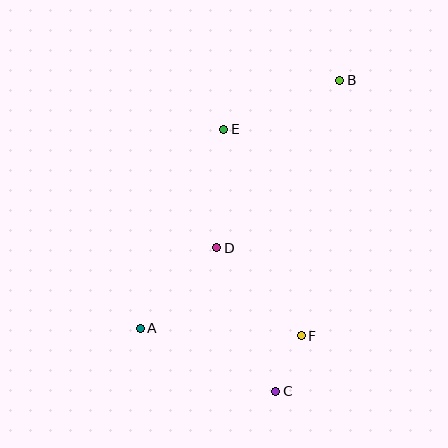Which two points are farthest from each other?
Points A and B are farthest from each other.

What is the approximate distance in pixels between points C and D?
The distance between C and D is approximately 155 pixels.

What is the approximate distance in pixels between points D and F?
The distance between D and F is approximately 122 pixels.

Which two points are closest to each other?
Points C and F are closest to each other.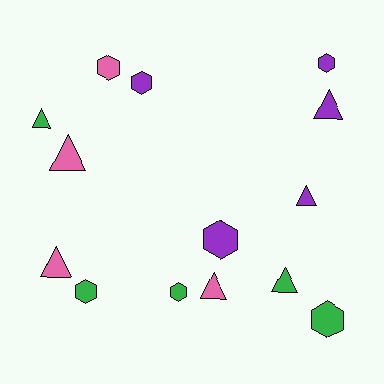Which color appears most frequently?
Purple, with 5 objects.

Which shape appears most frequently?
Hexagon, with 7 objects.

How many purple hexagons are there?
There are 3 purple hexagons.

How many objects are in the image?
There are 14 objects.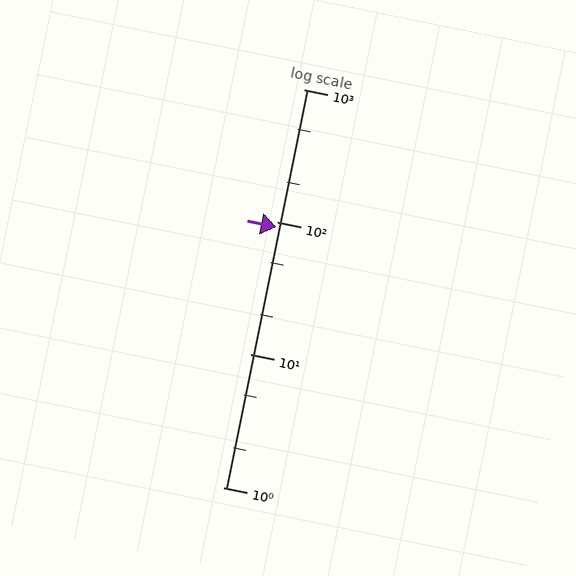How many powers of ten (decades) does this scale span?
The scale spans 3 decades, from 1 to 1000.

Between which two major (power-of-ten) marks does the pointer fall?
The pointer is between 10 and 100.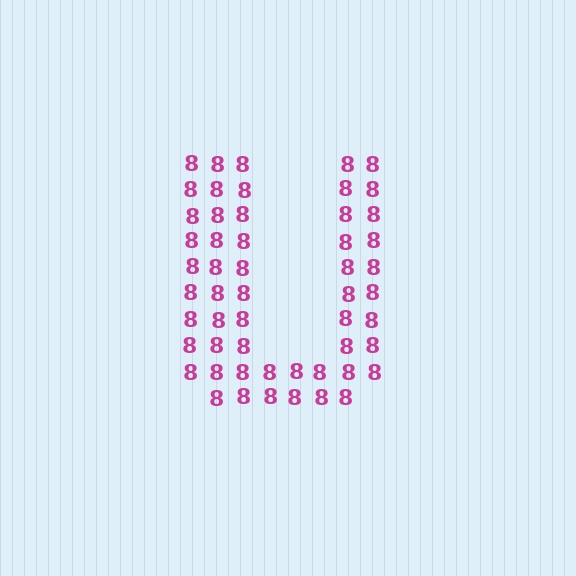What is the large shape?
The large shape is the letter U.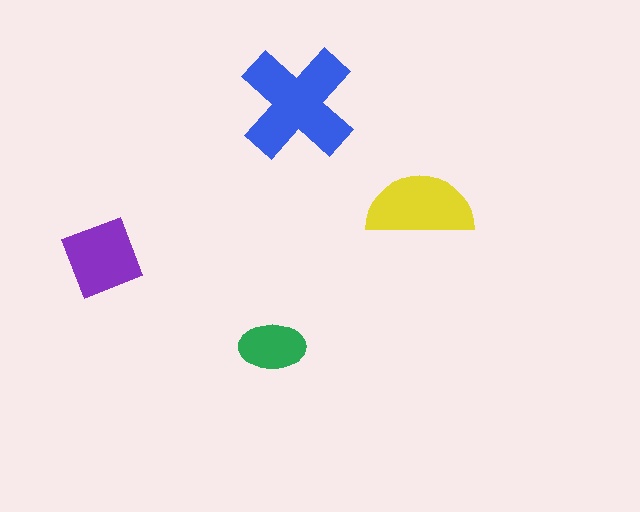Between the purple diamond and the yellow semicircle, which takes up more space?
The yellow semicircle.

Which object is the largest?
The blue cross.